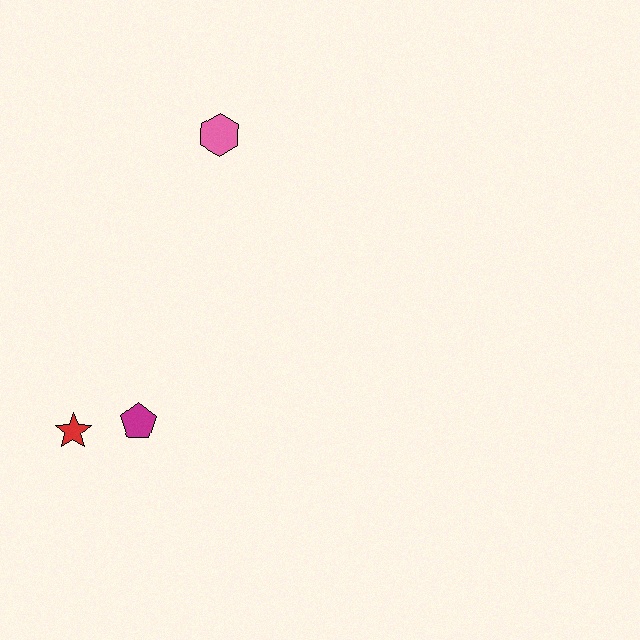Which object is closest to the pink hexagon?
The magenta pentagon is closest to the pink hexagon.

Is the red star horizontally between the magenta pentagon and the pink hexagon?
No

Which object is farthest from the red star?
The pink hexagon is farthest from the red star.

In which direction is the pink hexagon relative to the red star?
The pink hexagon is above the red star.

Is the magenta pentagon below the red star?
No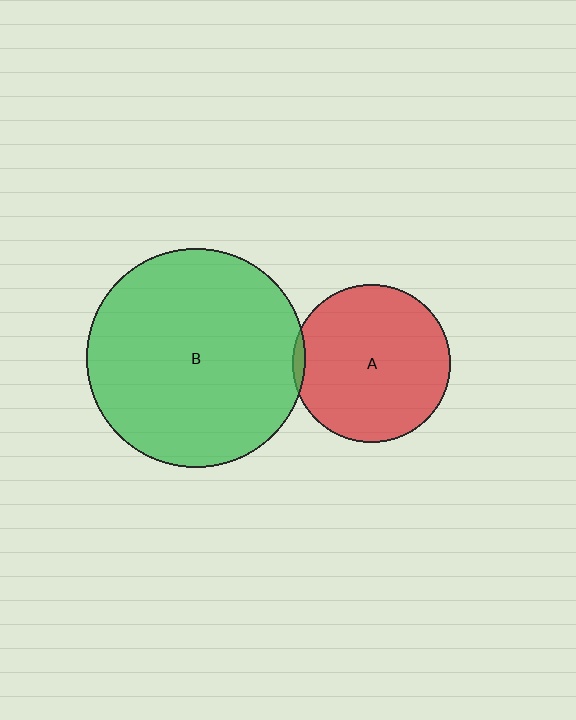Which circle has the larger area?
Circle B (green).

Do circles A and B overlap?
Yes.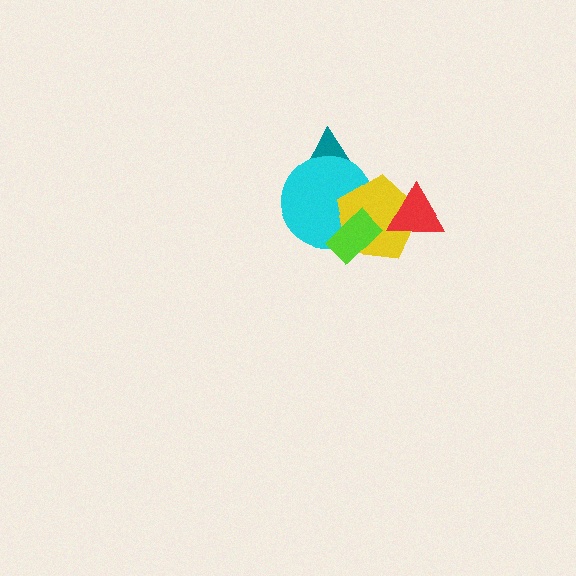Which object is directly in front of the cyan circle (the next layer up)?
The yellow pentagon is directly in front of the cyan circle.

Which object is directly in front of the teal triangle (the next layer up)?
The cyan circle is directly in front of the teal triangle.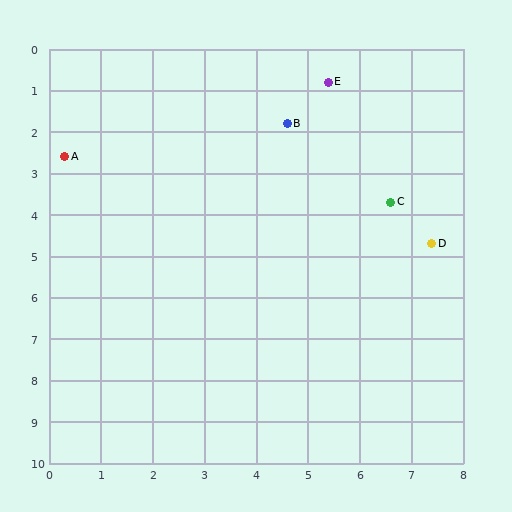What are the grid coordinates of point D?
Point D is at approximately (7.4, 4.7).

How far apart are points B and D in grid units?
Points B and D are about 4.0 grid units apart.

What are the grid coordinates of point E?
Point E is at approximately (5.4, 0.8).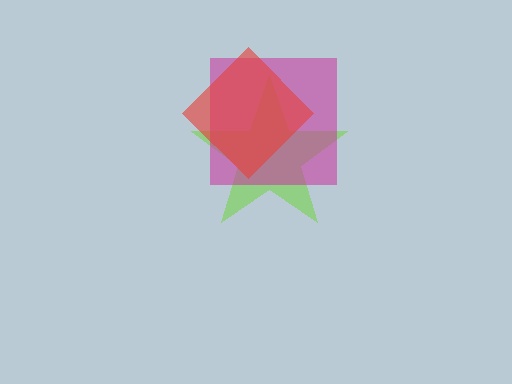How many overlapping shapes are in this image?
There are 3 overlapping shapes in the image.